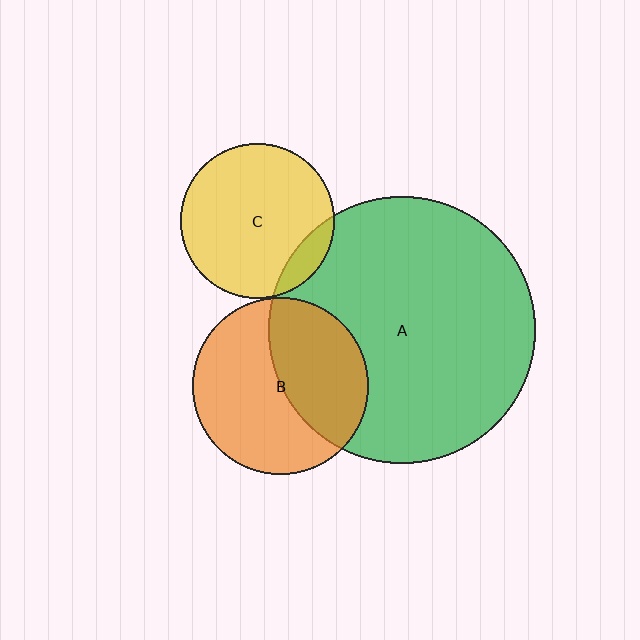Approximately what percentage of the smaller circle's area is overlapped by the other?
Approximately 45%.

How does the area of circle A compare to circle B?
Approximately 2.3 times.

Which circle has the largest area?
Circle A (green).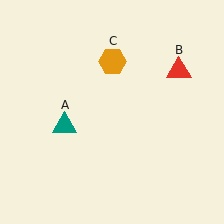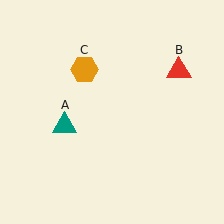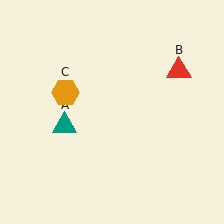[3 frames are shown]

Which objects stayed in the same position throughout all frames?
Teal triangle (object A) and red triangle (object B) remained stationary.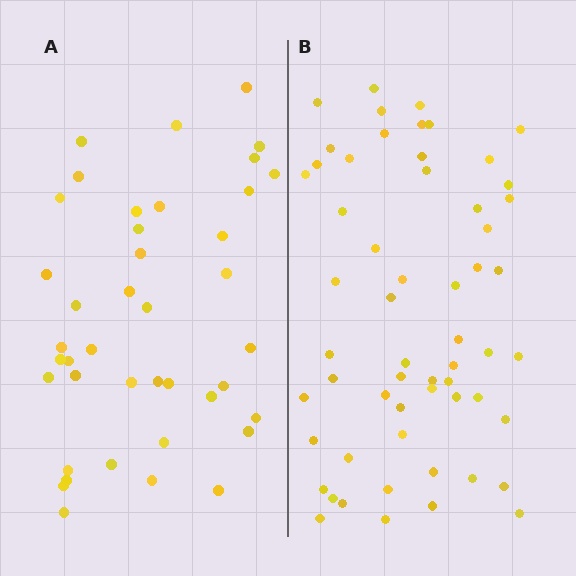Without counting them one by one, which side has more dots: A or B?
Region B (the right region) has more dots.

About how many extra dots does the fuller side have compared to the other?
Region B has approximately 15 more dots than region A.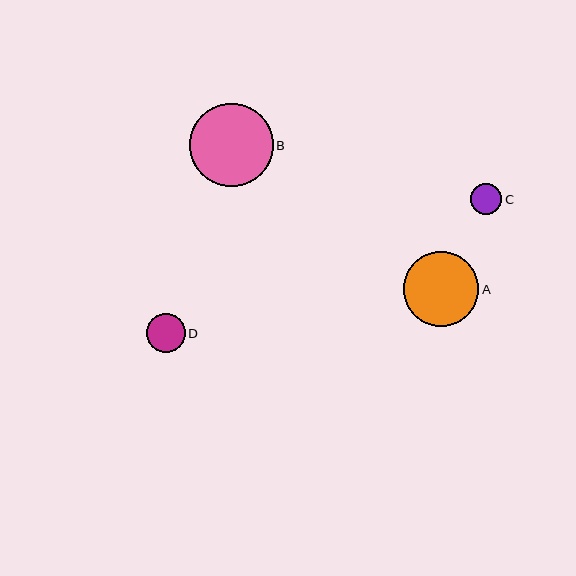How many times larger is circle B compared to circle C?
Circle B is approximately 2.7 times the size of circle C.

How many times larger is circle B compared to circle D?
Circle B is approximately 2.2 times the size of circle D.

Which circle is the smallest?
Circle C is the smallest with a size of approximately 31 pixels.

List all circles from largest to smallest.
From largest to smallest: B, A, D, C.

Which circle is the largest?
Circle B is the largest with a size of approximately 84 pixels.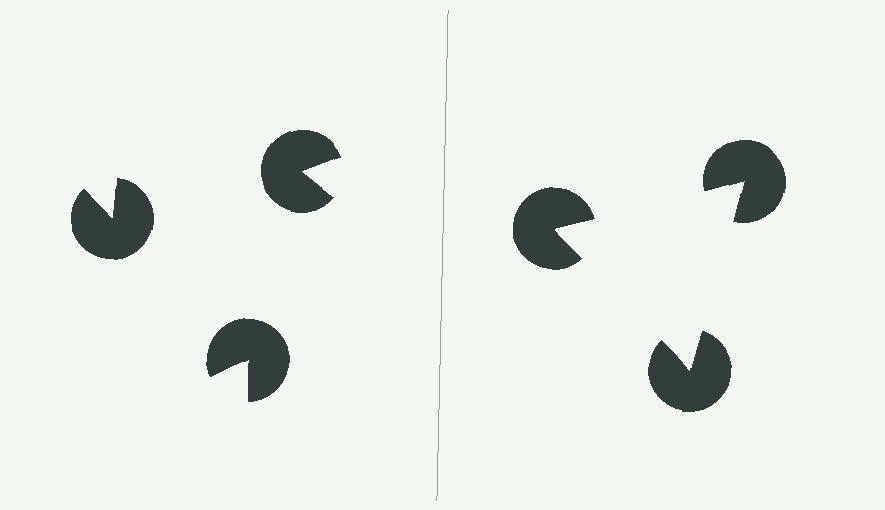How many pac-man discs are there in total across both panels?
6 — 3 on each side.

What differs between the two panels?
The pac-man discs are positioned identically on both sides; only the wedge orientations differ. On the right they align to a triangle; on the left they are misaligned.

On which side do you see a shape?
An illusory triangle appears on the right side. On the left side the wedge cuts are rotated, so no coherent shape forms.